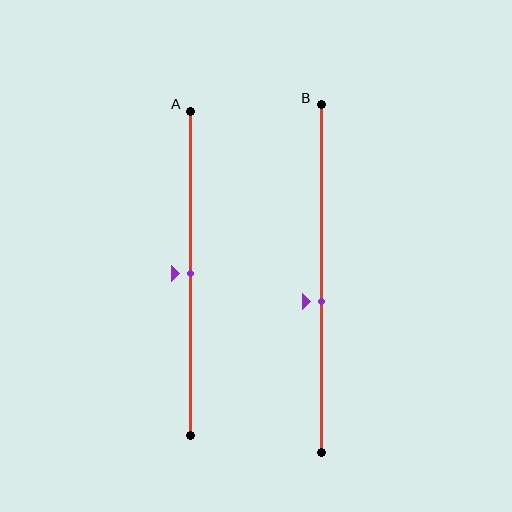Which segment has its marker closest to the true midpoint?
Segment A has its marker closest to the true midpoint.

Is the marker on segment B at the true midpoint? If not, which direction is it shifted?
No, the marker on segment B is shifted downward by about 7% of the segment length.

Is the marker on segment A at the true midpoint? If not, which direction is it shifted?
Yes, the marker on segment A is at the true midpoint.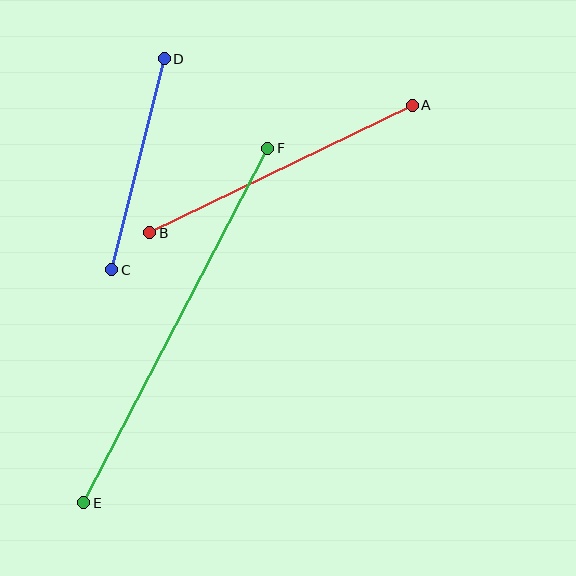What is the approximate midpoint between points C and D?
The midpoint is at approximately (138, 164) pixels.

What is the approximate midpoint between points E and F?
The midpoint is at approximately (176, 325) pixels.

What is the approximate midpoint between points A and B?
The midpoint is at approximately (281, 169) pixels.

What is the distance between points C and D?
The distance is approximately 218 pixels.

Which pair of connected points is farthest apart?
Points E and F are farthest apart.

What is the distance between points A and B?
The distance is approximately 292 pixels.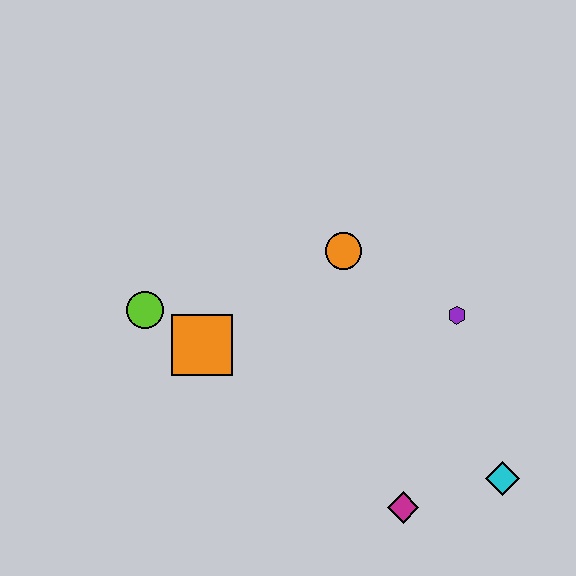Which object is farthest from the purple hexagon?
The lime circle is farthest from the purple hexagon.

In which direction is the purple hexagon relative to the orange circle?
The purple hexagon is to the right of the orange circle.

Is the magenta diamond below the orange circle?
Yes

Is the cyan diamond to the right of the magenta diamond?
Yes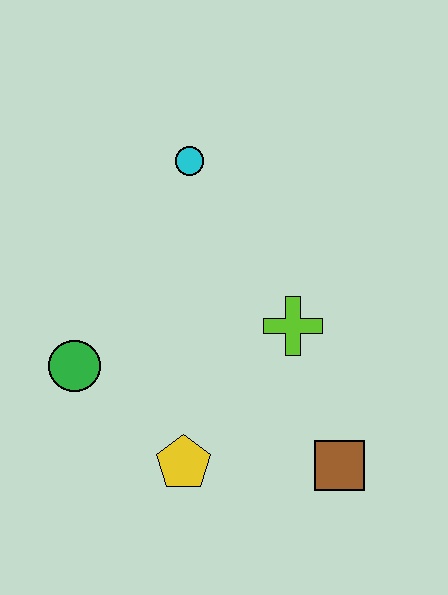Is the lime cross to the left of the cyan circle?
No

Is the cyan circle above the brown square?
Yes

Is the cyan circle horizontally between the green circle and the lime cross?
Yes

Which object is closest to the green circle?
The yellow pentagon is closest to the green circle.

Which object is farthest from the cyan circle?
The brown square is farthest from the cyan circle.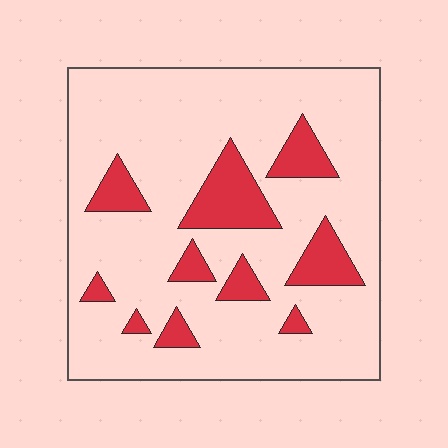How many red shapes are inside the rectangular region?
10.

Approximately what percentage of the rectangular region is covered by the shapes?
Approximately 20%.